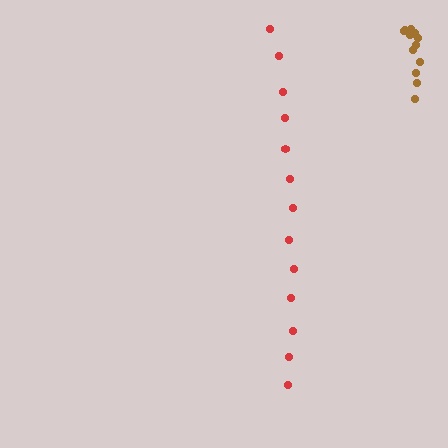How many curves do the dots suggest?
There are 2 distinct paths.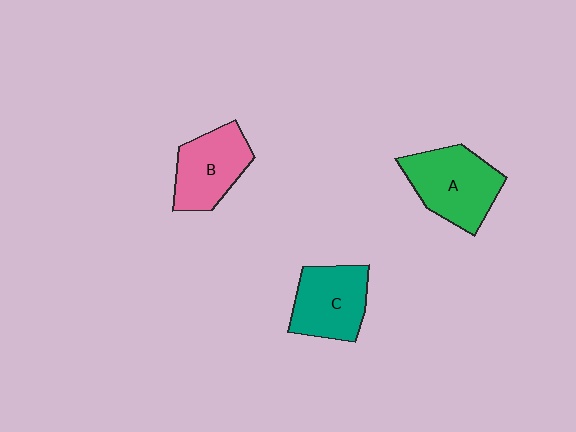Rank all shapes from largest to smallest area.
From largest to smallest: A (green), C (teal), B (pink).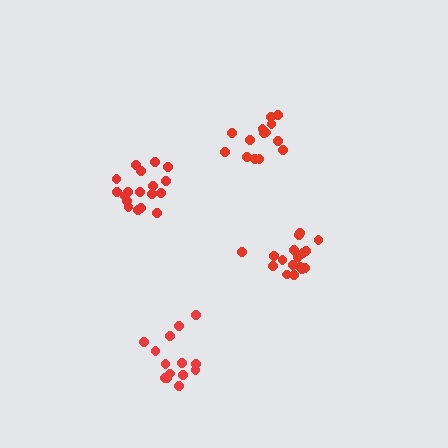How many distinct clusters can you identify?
There are 4 distinct clusters.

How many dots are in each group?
Group 1: 14 dots, Group 2: 17 dots, Group 3: 19 dots, Group 4: 14 dots (64 total).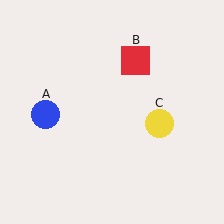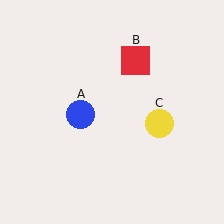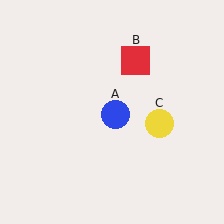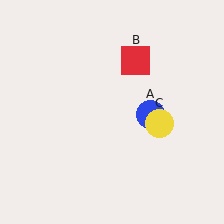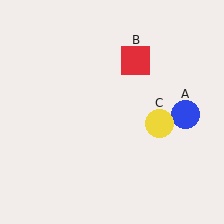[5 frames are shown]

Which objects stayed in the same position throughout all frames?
Red square (object B) and yellow circle (object C) remained stationary.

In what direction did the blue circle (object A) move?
The blue circle (object A) moved right.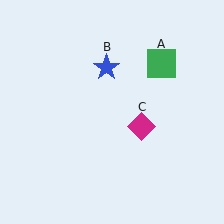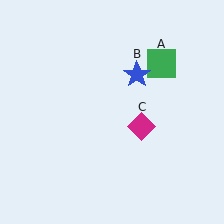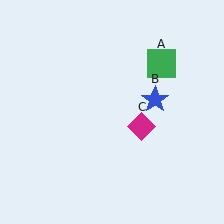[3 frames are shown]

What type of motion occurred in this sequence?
The blue star (object B) rotated clockwise around the center of the scene.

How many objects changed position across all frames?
1 object changed position: blue star (object B).